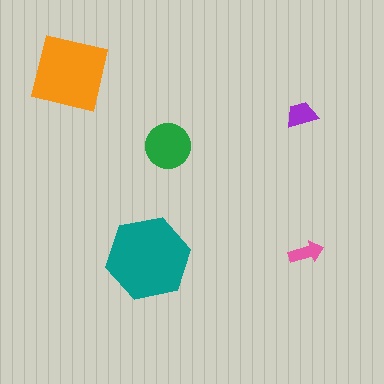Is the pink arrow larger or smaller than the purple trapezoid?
Smaller.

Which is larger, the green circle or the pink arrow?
The green circle.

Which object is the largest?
The teal hexagon.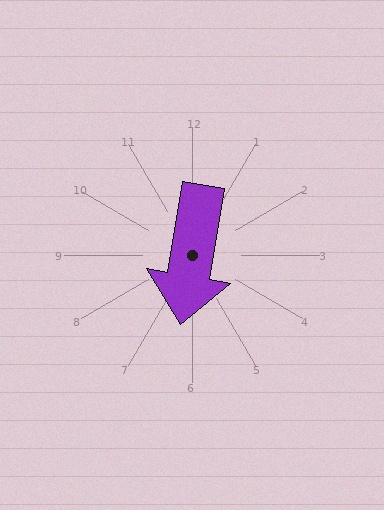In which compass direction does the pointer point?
South.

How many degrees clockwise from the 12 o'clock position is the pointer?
Approximately 190 degrees.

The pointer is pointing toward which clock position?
Roughly 6 o'clock.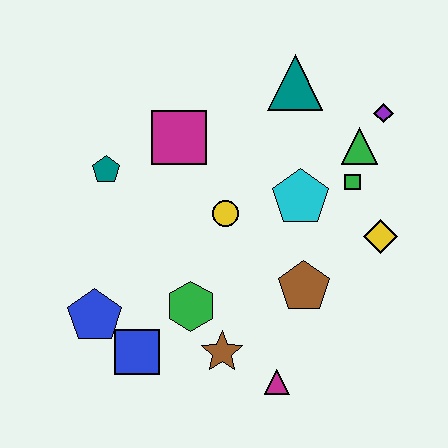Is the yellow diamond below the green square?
Yes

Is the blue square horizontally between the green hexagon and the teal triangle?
No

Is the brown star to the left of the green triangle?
Yes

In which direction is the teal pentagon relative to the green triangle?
The teal pentagon is to the left of the green triangle.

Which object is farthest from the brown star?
The purple diamond is farthest from the brown star.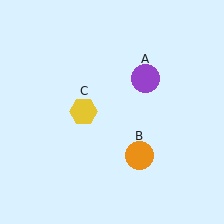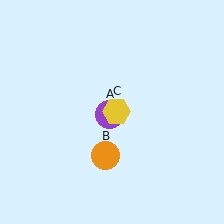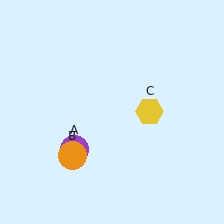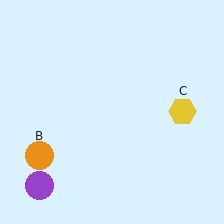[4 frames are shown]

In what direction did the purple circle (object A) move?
The purple circle (object A) moved down and to the left.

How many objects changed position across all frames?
3 objects changed position: purple circle (object A), orange circle (object B), yellow hexagon (object C).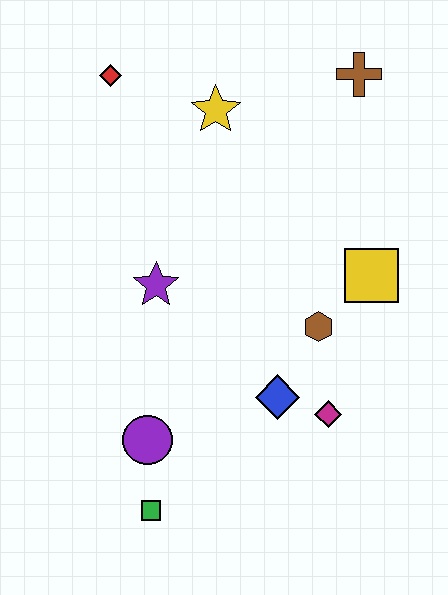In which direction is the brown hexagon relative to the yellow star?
The brown hexagon is below the yellow star.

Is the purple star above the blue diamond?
Yes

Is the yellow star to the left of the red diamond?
No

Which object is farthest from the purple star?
The brown cross is farthest from the purple star.